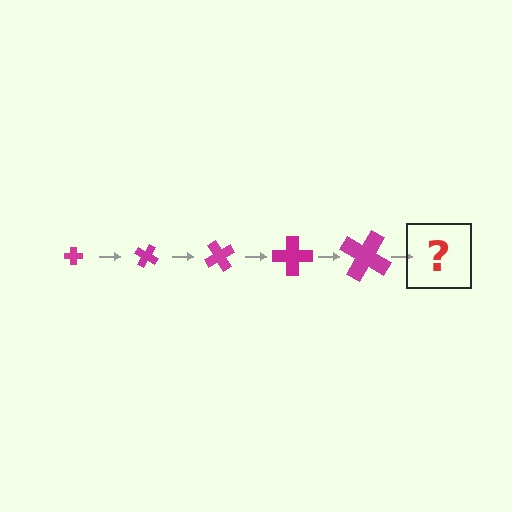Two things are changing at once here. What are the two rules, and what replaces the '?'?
The two rules are that the cross grows larger each step and it rotates 30 degrees each step. The '?' should be a cross, larger than the previous one and rotated 150 degrees from the start.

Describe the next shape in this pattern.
It should be a cross, larger than the previous one and rotated 150 degrees from the start.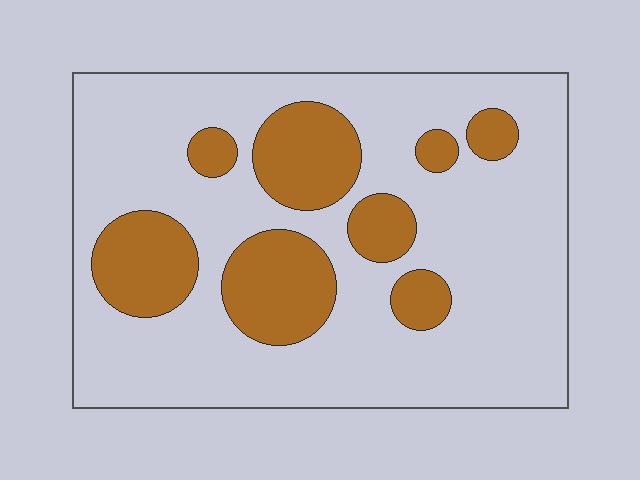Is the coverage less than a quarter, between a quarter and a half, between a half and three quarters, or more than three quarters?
Between a quarter and a half.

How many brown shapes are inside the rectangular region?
8.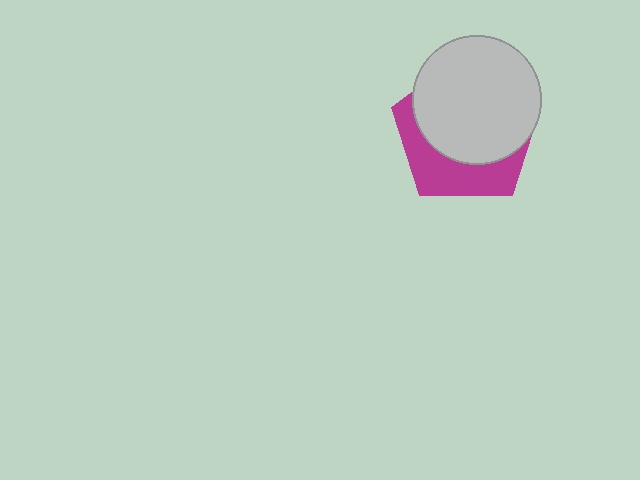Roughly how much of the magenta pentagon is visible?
A small part of it is visible (roughly 35%).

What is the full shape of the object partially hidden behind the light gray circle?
The partially hidden object is a magenta pentagon.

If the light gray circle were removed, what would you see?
You would see the complete magenta pentagon.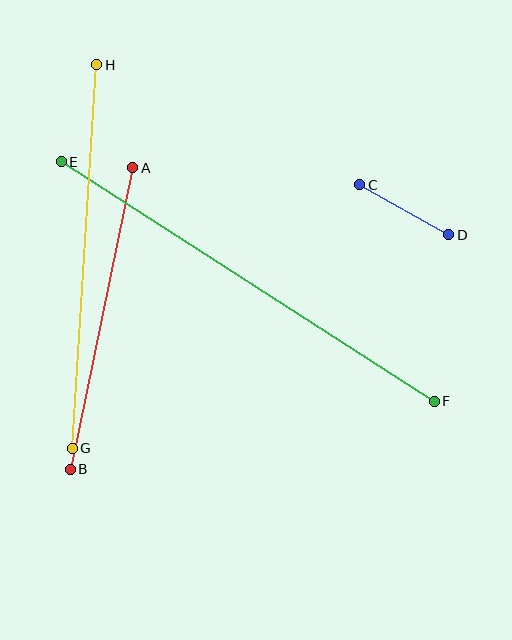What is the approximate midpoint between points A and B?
The midpoint is at approximately (102, 319) pixels.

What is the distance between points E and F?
The distance is approximately 443 pixels.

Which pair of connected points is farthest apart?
Points E and F are farthest apart.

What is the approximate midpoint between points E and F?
The midpoint is at approximately (248, 282) pixels.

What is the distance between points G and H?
The distance is approximately 384 pixels.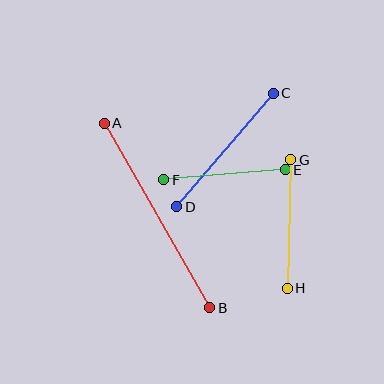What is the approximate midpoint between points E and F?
The midpoint is at approximately (224, 175) pixels.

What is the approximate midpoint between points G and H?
The midpoint is at approximately (289, 224) pixels.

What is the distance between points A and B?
The distance is approximately 212 pixels.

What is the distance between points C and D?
The distance is approximately 149 pixels.